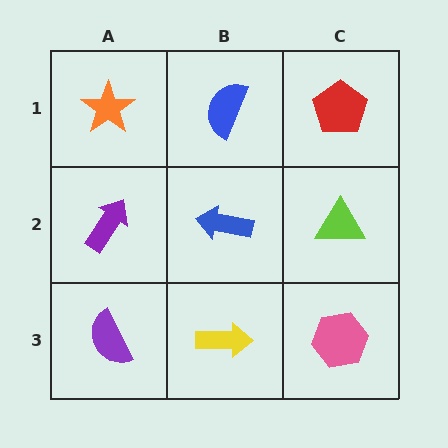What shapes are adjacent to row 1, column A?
A purple arrow (row 2, column A), a blue semicircle (row 1, column B).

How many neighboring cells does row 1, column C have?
2.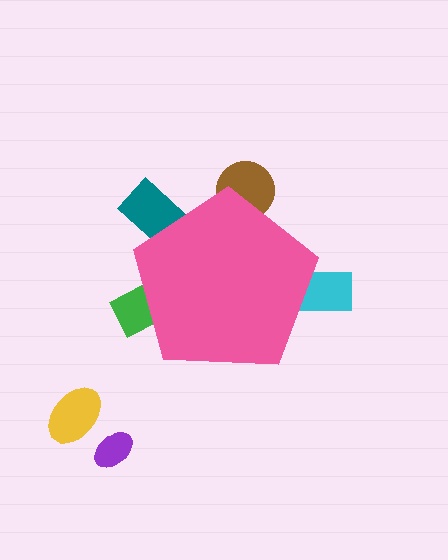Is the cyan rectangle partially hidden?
Yes, the cyan rectangle is partially hidden behind the pink pentagon.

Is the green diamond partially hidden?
Yes, the green diamond is partially hidden behind the pink pentagon.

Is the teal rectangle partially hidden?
Yes, the teal rectangle is partially hidden behind the pink pentagon.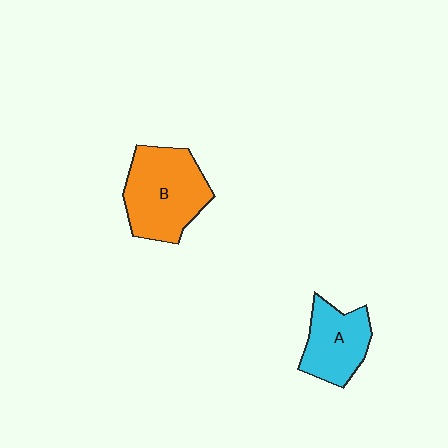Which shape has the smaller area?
Shape A (cyan).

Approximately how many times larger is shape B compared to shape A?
Approximately 1.5 times.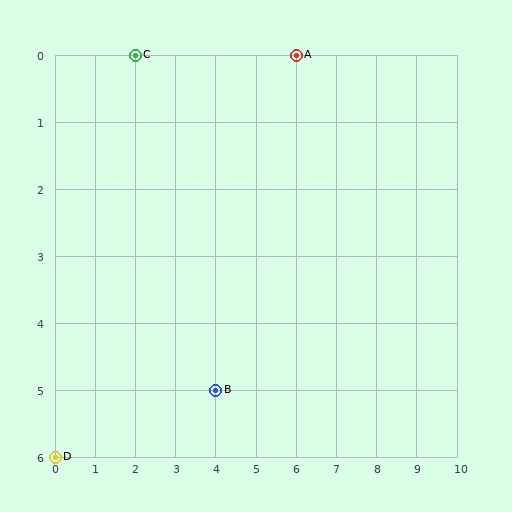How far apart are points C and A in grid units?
Points C and A are 4 columns apart.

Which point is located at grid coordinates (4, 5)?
Point B is at (4, 5).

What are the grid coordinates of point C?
Point C is at grid coordinates (2, 0).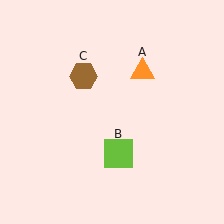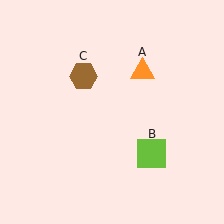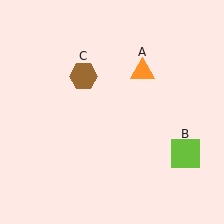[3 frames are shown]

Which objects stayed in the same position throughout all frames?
Orange triangle (object A) and brown hexagon (object C) remained stationary.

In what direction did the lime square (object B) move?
The lime square (object B) moved right.